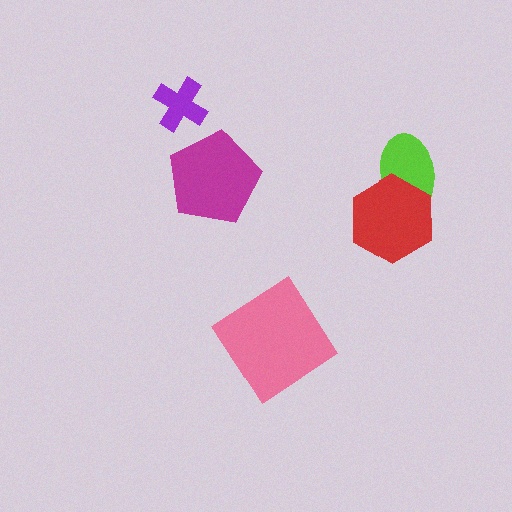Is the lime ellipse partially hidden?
Yes, it is partially covered by another shape.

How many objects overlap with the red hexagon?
1 object overlaps with the red hexagon.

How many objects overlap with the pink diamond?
0 objects overlap with the pink diamond.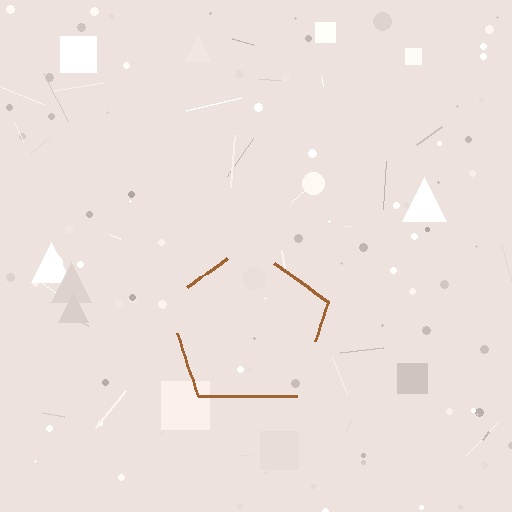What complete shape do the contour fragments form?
The contour fragments form a pentagon.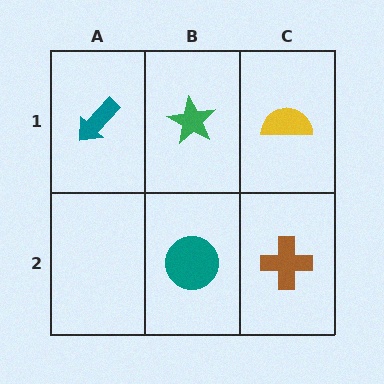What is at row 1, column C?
A yellow semicircle.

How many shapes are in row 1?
3 shapes.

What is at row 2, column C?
A brown cross.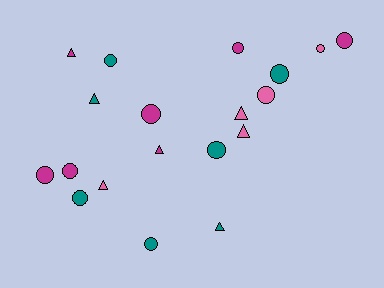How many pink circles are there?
There are 2 pink circles.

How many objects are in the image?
There are 19 objects.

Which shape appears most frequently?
Circle, with 12 objects.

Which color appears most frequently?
Magenta, with 7 objects.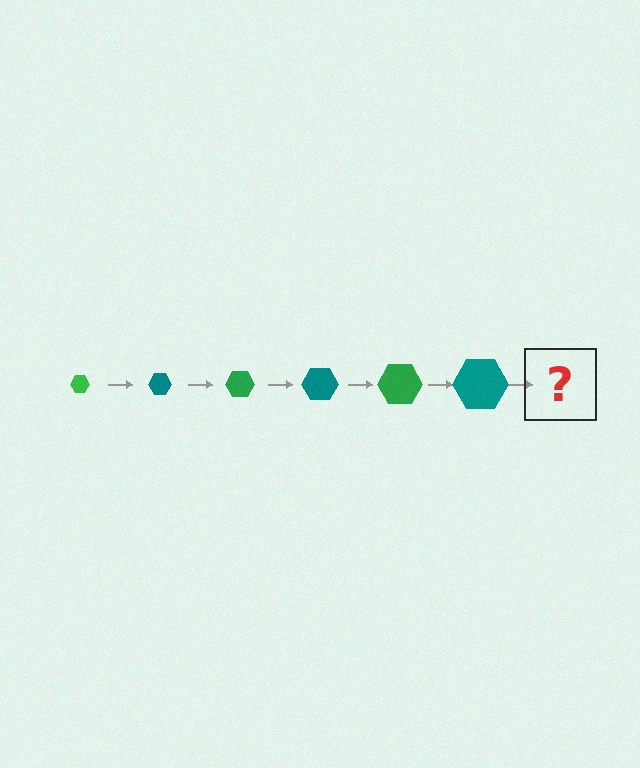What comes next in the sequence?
The next element should be a green hexagon, larger than the previous one.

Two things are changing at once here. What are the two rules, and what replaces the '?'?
The two rules are that the hexagon grows larger each step and the color cycles through green and teal. The '?' should be a green hexagon, larger than the previous one.